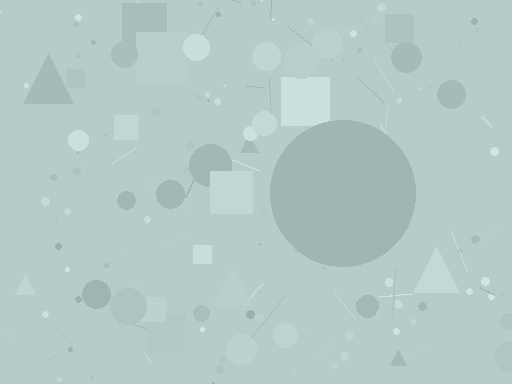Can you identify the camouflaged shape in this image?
The camouflaged shape is a circle.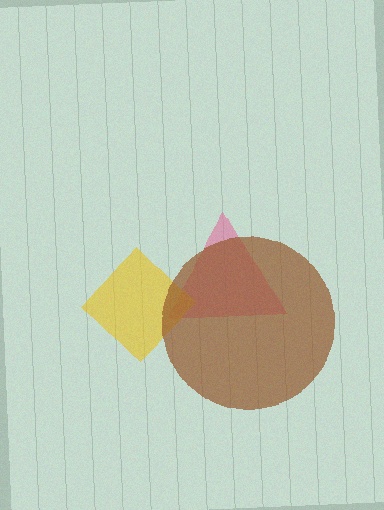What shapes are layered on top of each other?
The layered shapes are: a pink triangle, a yellow diamond, a brown circle.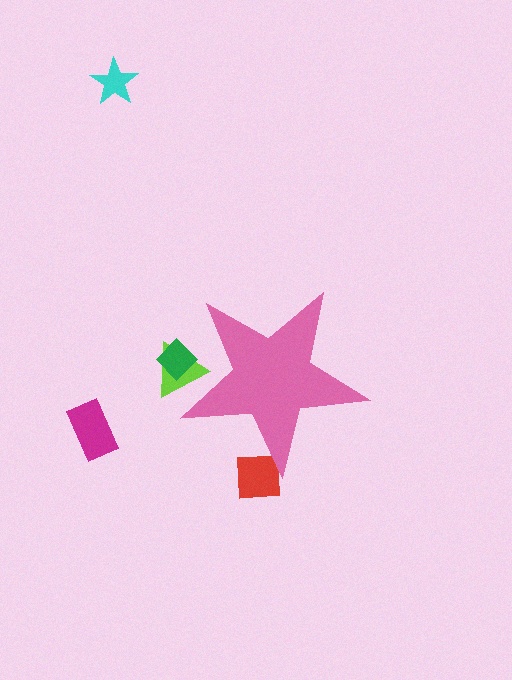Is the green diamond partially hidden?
Yes, the green diamond is partially hidden behind the pink star.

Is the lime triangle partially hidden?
Yes, the lime triangle is partially hidden behind the pink star.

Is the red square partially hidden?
Yes, the red square is partially hidden behind the pink star.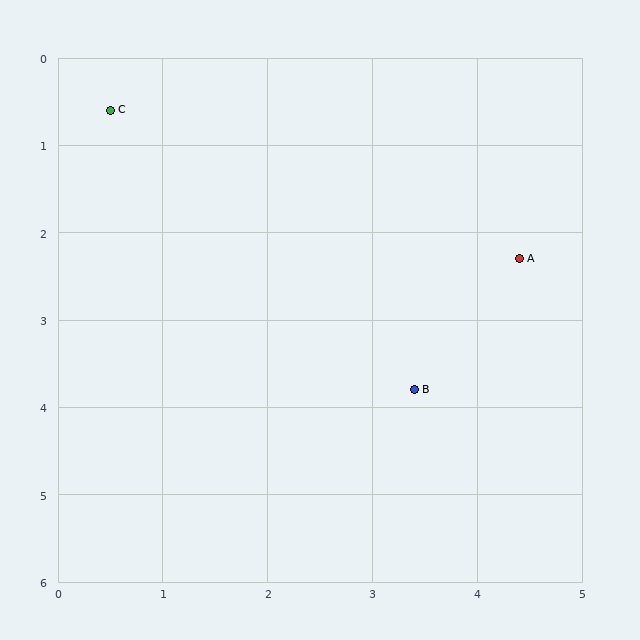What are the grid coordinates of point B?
Point B is at approximately (3.4, 3.8).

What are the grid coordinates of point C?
Point C is at approximately (0.5, 0.6).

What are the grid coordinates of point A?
Point A is at approximately (4.4, 2.3).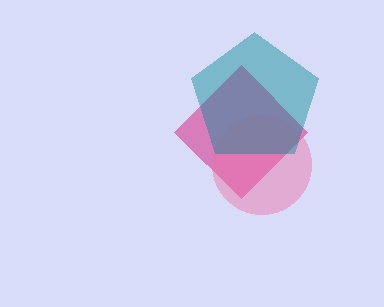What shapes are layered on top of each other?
The layered shapes are: a magenta diamond, a pink circle, a teal pentagon.